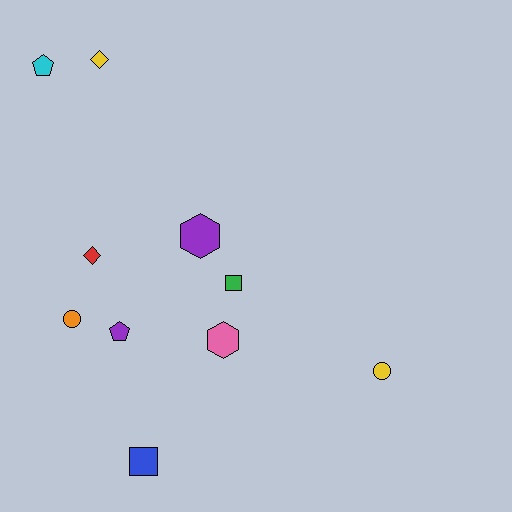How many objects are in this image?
There are 10 objects.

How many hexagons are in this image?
There are 2 hexagons.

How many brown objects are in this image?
There are no brown objects.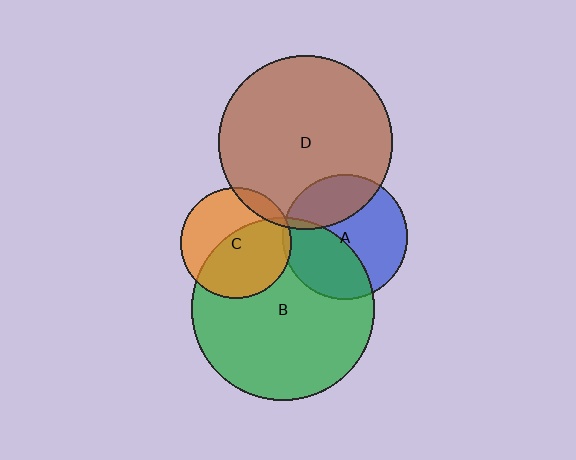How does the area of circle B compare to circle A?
Approximately 2.1 times.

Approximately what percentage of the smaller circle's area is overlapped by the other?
Approximately 40%.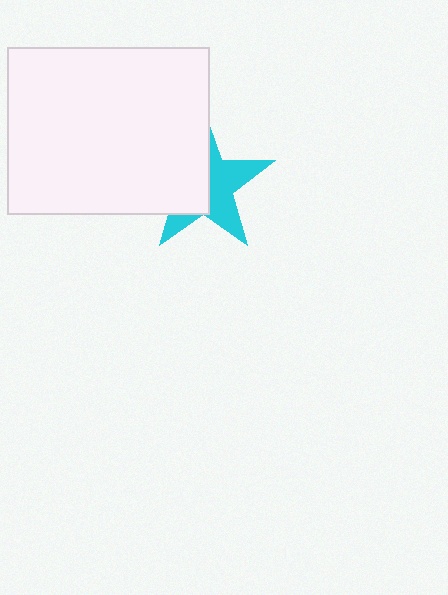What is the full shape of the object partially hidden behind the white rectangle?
The partially hidden object is a cyan star.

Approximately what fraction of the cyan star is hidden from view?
Roughly 51% of the cyan star is hidden behind the white rectangle.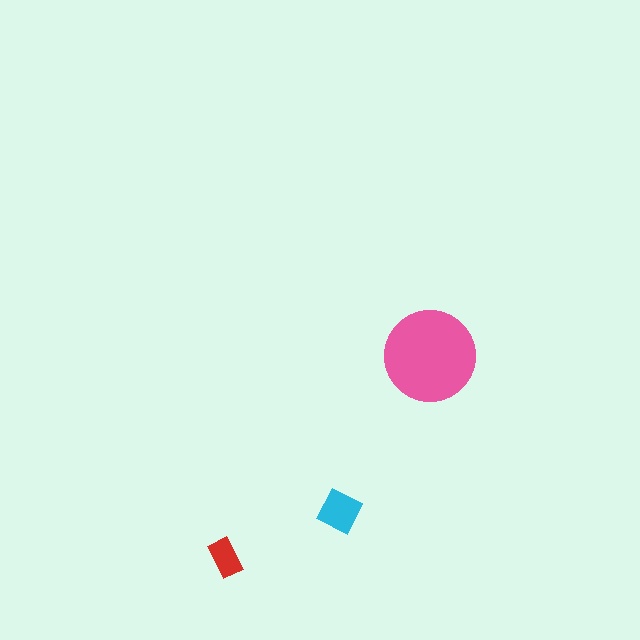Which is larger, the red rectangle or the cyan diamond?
The cyan diamond.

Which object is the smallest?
The red rectangle.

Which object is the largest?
The pink circle.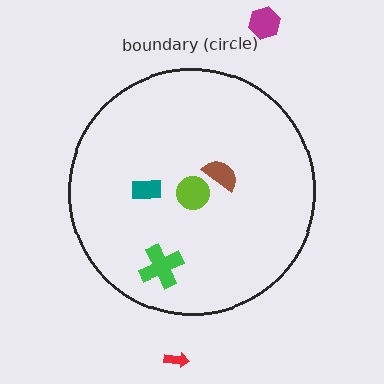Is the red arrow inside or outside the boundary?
Outside.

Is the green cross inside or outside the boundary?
Inside.